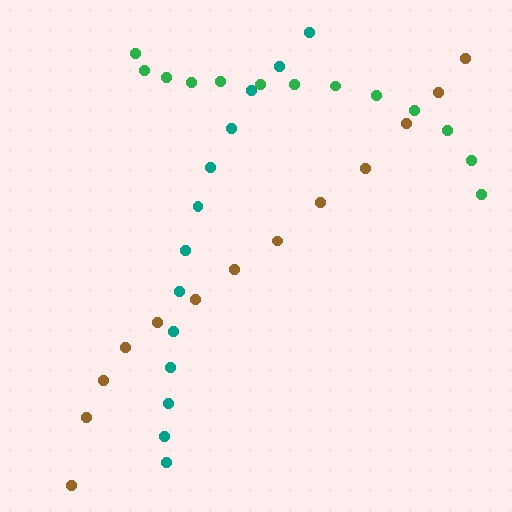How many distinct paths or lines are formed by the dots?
There are 3 distinct paths.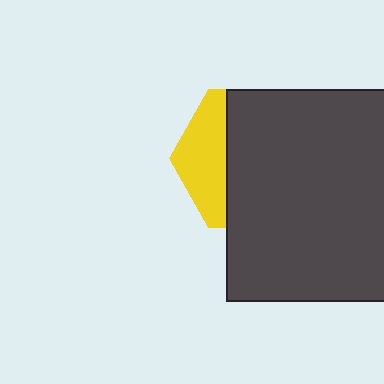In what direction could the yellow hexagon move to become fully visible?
The yellow hexagon could move left. That would shift it out from behind the dark gray square entirely.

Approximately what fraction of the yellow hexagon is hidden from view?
Roughly 69% of the yellow hexagon is hidden behind the dark gray square.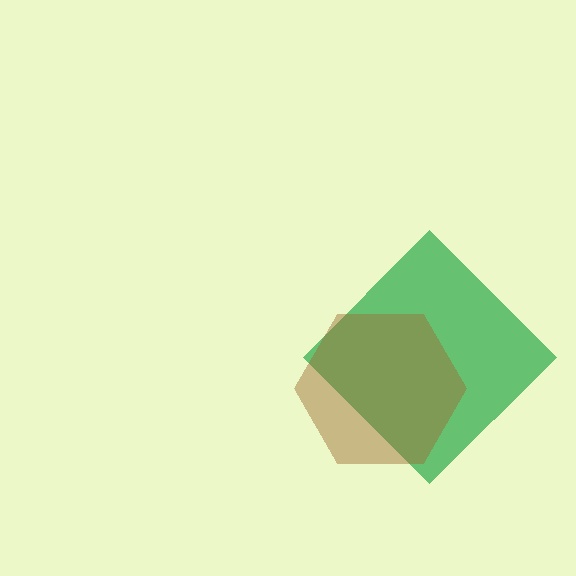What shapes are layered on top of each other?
The layered shapes are: a green diamond, a brown hexagon.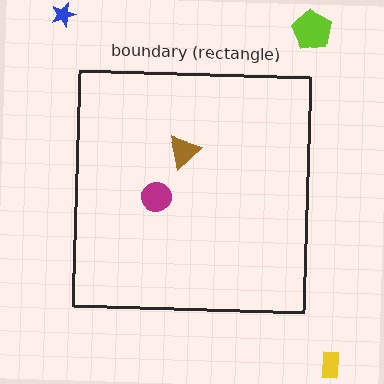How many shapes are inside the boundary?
2 inside, 3 outside.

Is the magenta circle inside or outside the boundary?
Inside.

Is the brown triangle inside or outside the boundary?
Inside.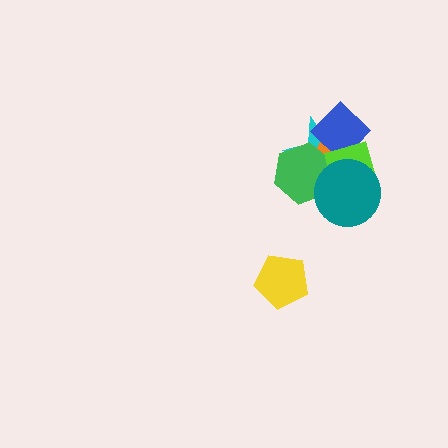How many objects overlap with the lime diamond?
5 objects overlap with the lime diamond.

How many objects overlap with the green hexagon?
4 objects overlap with the green hexagon.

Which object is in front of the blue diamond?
The lime diamond is in front of the blue diamond.